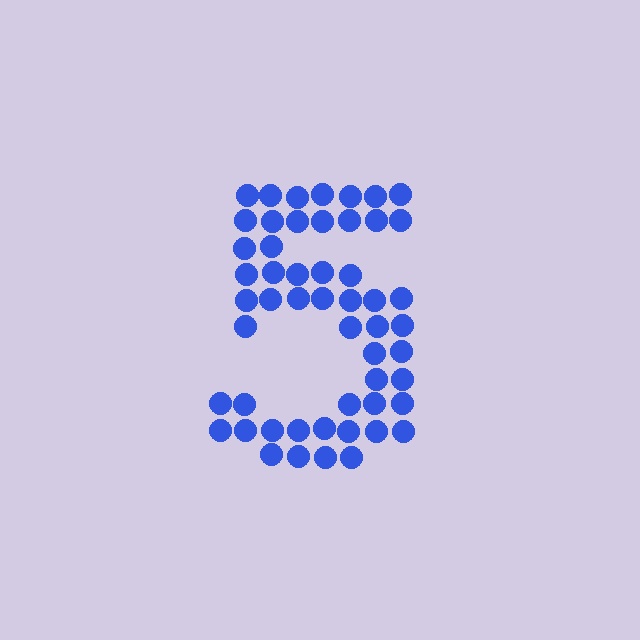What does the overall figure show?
The overall figure shows the digit 5.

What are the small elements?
The small elements are circles.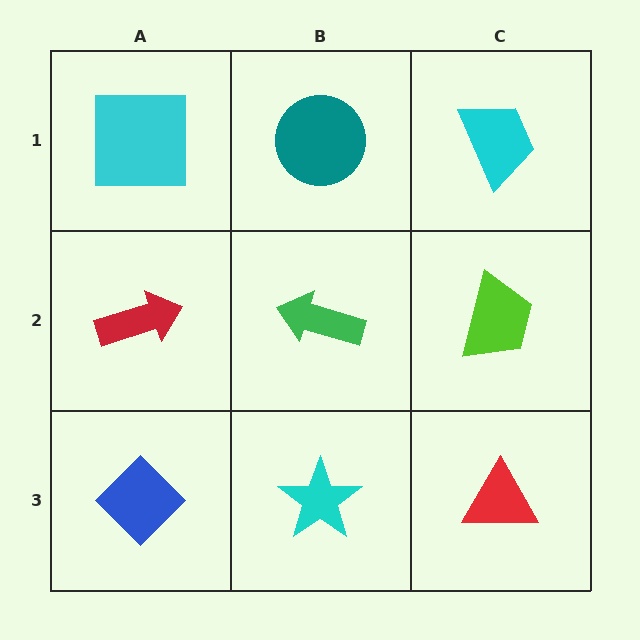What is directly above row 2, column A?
A cyan square.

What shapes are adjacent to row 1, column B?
A green arrow (row 2, column B), a cyan square (row 1, column A), a cyan trapezoid (row 1, column C).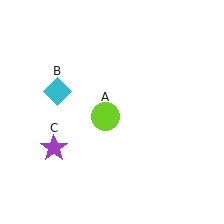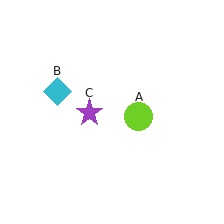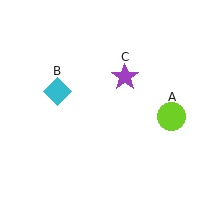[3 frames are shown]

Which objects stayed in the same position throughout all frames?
Cyan diamond (object B) remained stationary.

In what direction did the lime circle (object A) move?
The lime circle (object A) moved right.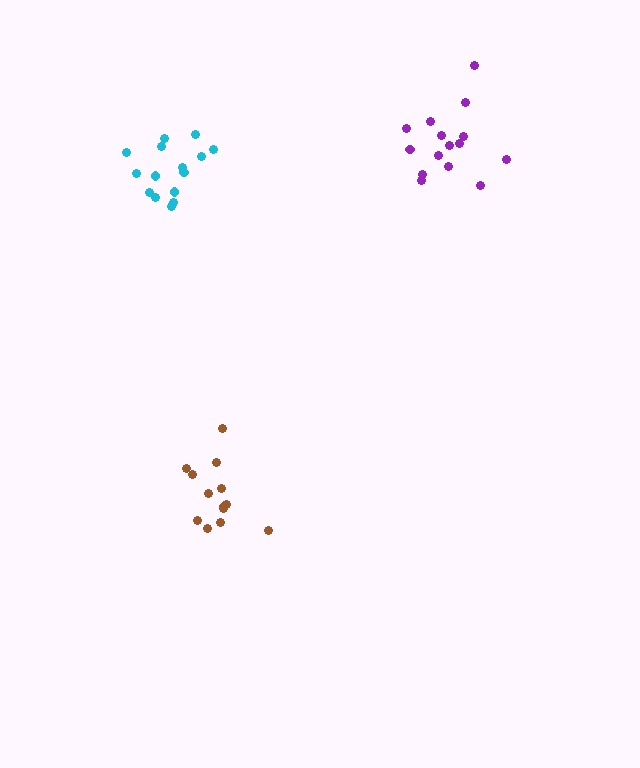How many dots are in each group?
Group 1: 15 dots, Group 2: 13 dots, Group 3: 15 dots (43 total).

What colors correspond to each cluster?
The clusters are colored: purple, brown, cyan.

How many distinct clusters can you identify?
There are 3 distinct clusters.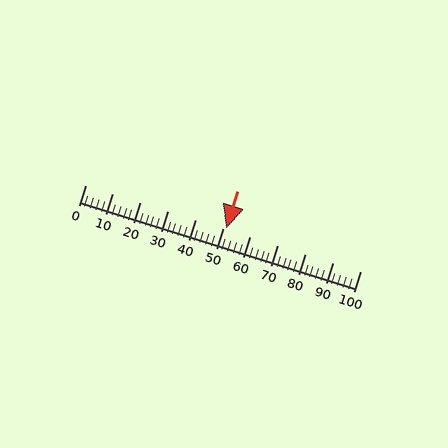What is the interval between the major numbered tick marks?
The major tick marks are spaced 10 units apart.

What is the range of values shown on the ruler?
The ruler shows values from 0 to 100.